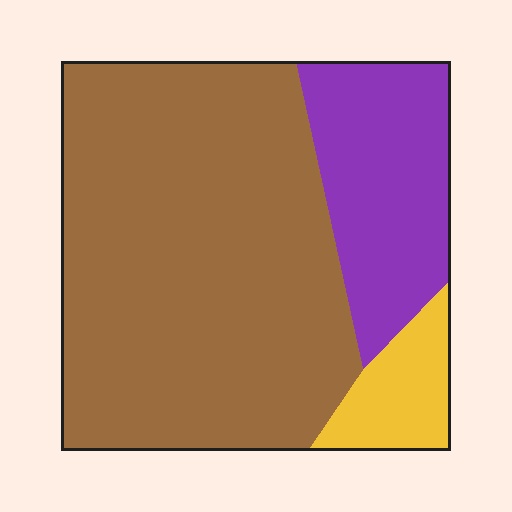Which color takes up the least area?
Yellow, at roughly 10%.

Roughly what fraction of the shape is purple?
Purple covers roughly 20% of the shape.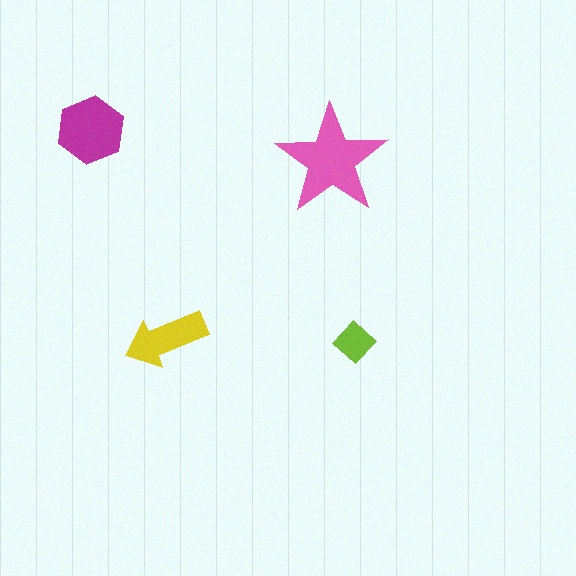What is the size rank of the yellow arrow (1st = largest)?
3rd.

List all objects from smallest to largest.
The lime diamond, the yellow arrow, the magenta hexagon, the pink star.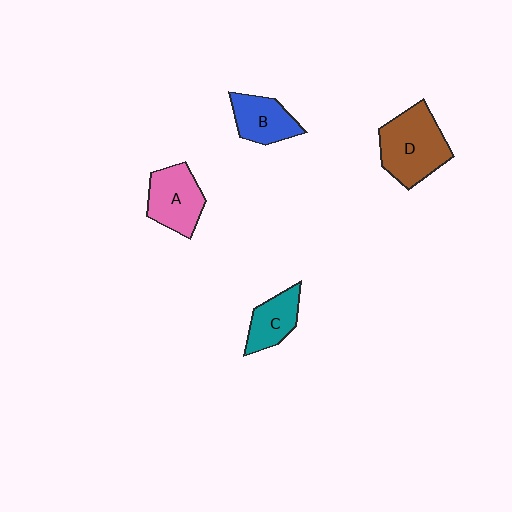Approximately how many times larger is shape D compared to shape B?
Approximately 1.6 times.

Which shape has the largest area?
Shape D (brown).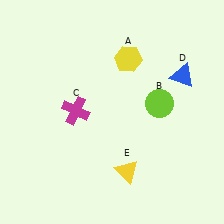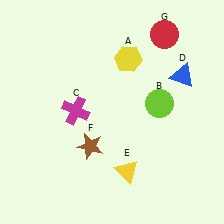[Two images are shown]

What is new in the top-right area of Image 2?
A red circle (G) was added in the top-right area of Image 2.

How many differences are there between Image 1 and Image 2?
There are 2 differences between the two images.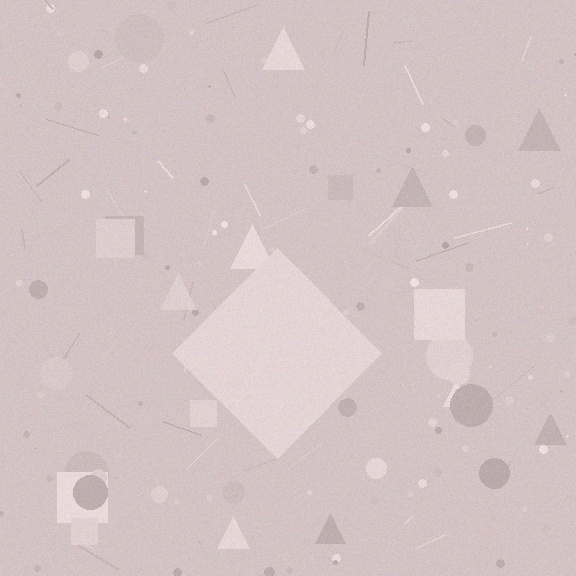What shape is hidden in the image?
A diamond is hidden in the image.